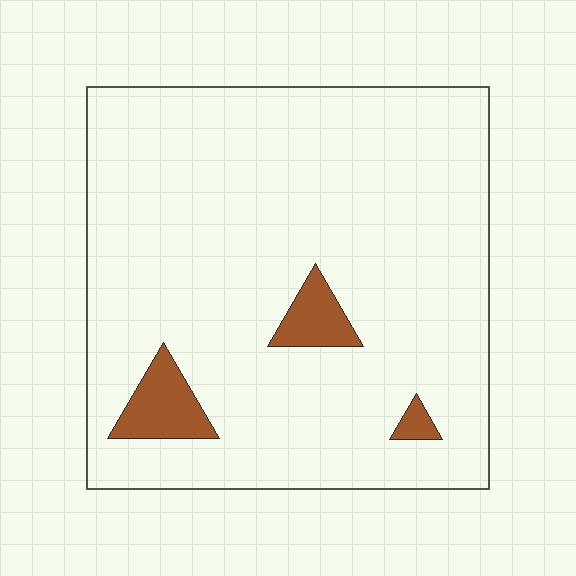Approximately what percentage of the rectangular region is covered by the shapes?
Approximately 5%.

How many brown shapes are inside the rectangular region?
3.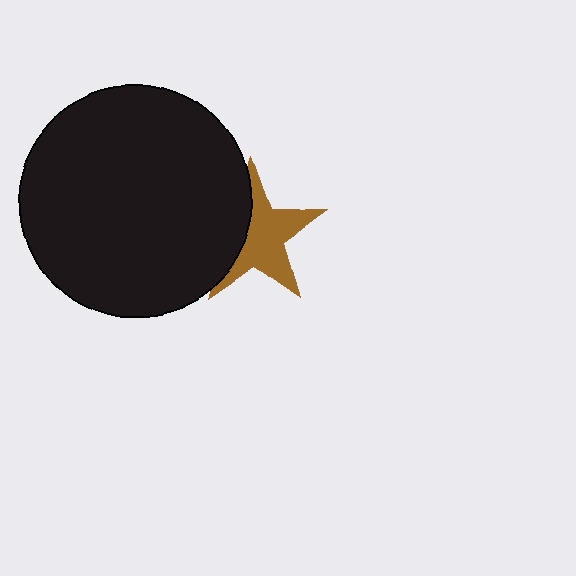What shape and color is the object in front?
The object in front is a black circle.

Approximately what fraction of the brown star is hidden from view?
Roughly 37% of the brown star is hidden behind the black circle.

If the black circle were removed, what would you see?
You would see the complete brown star.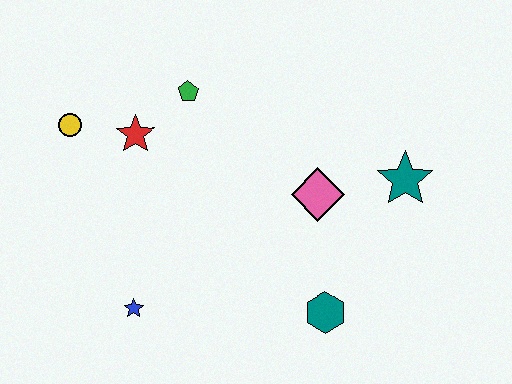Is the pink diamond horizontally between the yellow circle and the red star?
No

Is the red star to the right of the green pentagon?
No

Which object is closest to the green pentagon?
The red star is closest to the green pentagon.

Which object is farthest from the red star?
The teal star is farthest from the red star.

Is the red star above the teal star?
Yes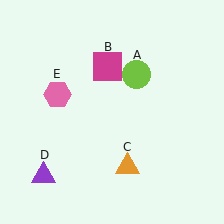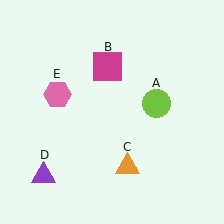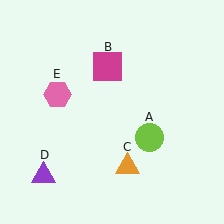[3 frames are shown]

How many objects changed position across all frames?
1 object changed position: lime circle (object A).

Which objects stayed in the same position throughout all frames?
Magenta square (object B) and orange triangle (object C) and purple triangle (object D) and pink hexagon (object E) remained stationary.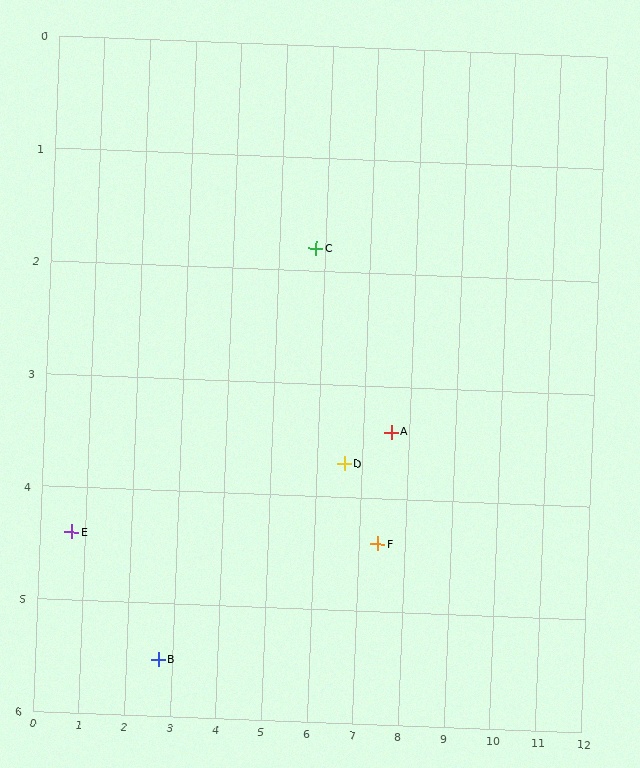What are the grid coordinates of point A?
Point A is at approximately (7.6, 3.4).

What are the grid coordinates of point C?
Point C is at approximately (5.8, 1.8).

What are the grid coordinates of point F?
Point F is at approximately (7.4, 4.4).